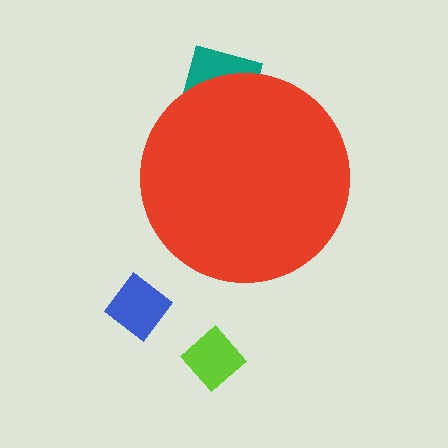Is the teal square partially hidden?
Yes, the teal square is partially hidden behind the red circle.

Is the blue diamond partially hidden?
No, the blue diamond is fully visible.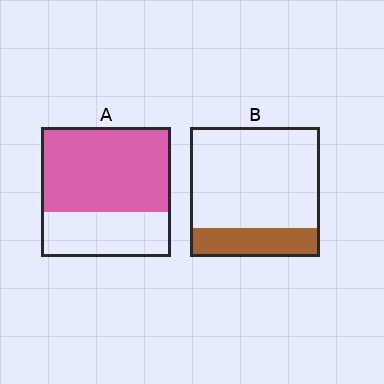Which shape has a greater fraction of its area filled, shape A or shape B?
Shape A.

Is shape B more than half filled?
No.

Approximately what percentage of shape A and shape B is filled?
A is approximately 65% and B is approximately 20%.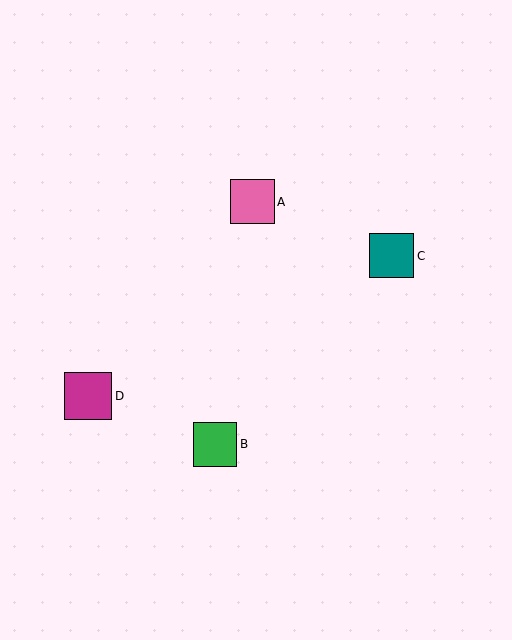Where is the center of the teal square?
The center of the teal square is at (392, 256).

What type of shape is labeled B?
Shape B is a green square.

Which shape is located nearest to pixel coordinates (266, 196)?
The pink square (labeled A) at (252, 202) is nearest to that location.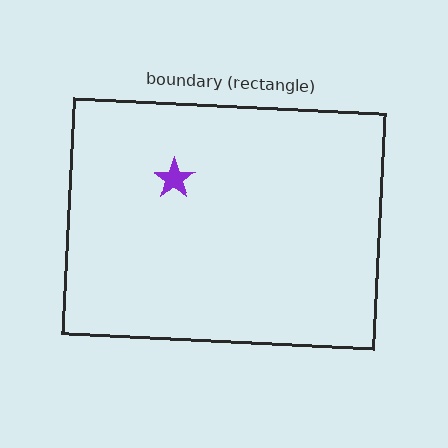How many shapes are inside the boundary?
1 inside, 0 outside.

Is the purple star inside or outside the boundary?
Inside.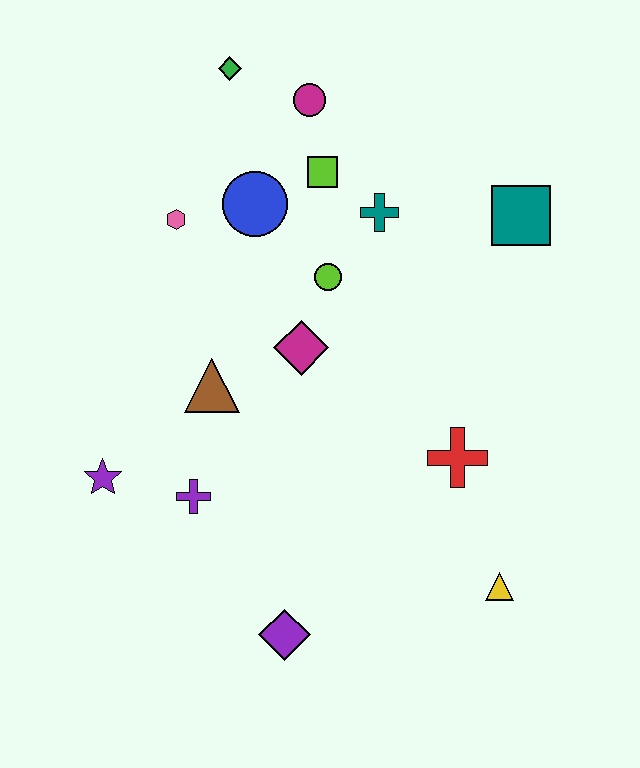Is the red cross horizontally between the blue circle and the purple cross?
No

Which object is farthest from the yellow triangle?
The green diamond is farthest from the yellow triangle.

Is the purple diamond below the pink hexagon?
Yes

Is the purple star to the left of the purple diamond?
Yes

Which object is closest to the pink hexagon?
The blue circle is closest to the pink hexagon.